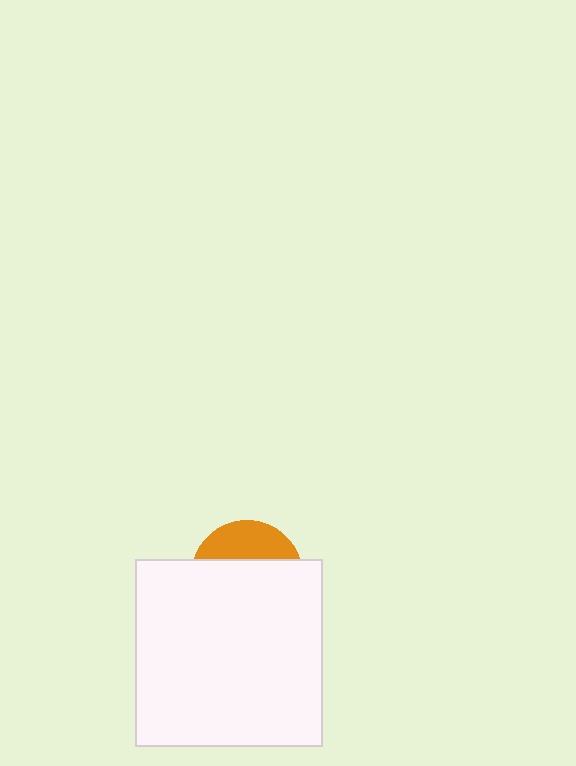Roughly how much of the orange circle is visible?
A small part of it is visible (roughly 32%).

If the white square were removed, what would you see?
You would see the complete orange circle.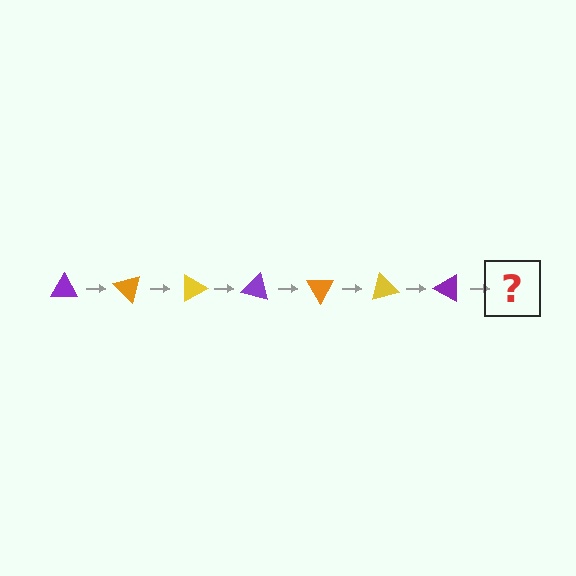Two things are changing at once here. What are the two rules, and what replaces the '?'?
The two rules are that it rotates 45 degrees each step and the color cycles through purple, orange, and yellow. The '?' should be an orange triangle, rotated 315 degrees from the start.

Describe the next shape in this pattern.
It should be an orange triangle, rotated 315 degrees from the start.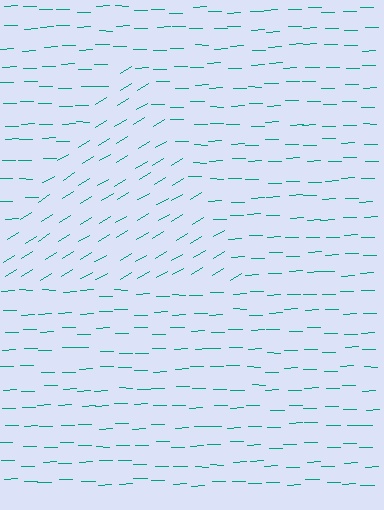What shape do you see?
I see a triangle.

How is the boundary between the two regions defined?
The boundary is defined purely by a change in line orientation (approximately 30 degrees difference). All lines are the same color and thickness.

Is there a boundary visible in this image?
Yes, there is a texture boundary formed by a change in line orientation.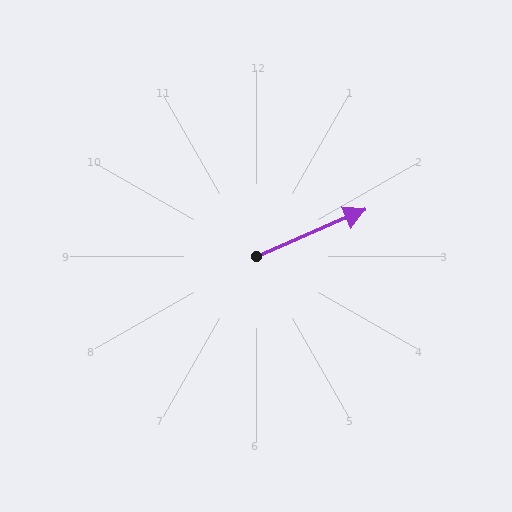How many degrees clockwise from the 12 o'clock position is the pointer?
Approximately 67 degrees.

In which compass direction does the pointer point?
Northeast.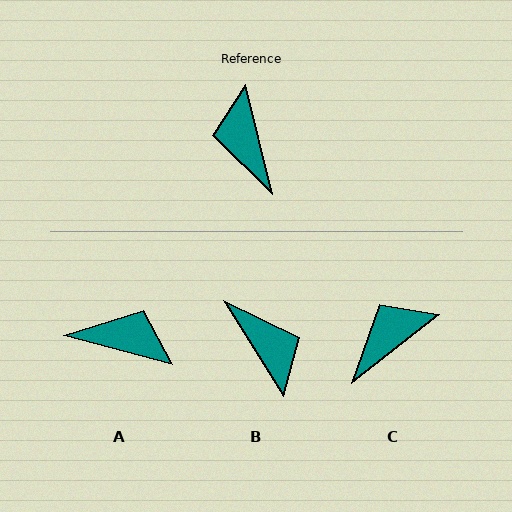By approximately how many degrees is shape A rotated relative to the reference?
Approximately 118 degrees clockwise.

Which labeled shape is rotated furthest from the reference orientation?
B, about 161 degrees away.